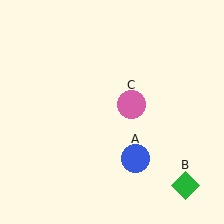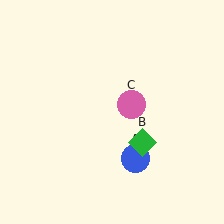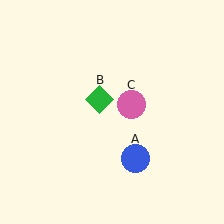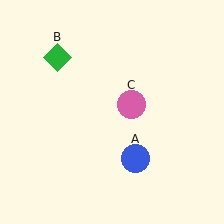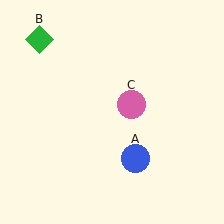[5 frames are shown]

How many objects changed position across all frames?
1 object changed position: green diamond (object B).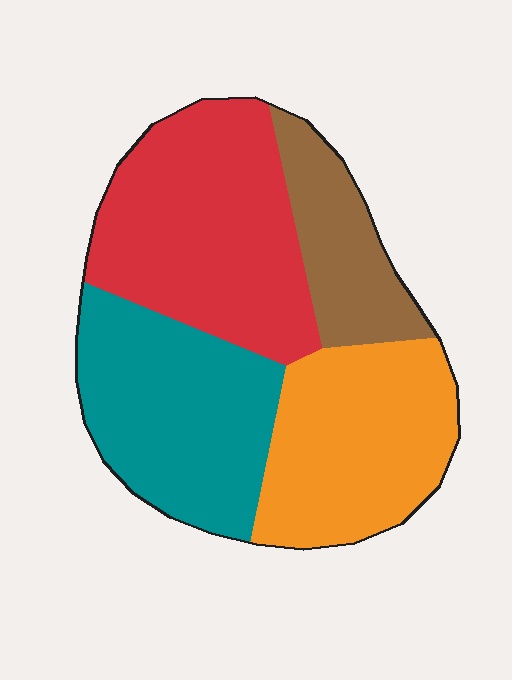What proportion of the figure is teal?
Teal covers roughly 25% of the figure.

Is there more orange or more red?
Red.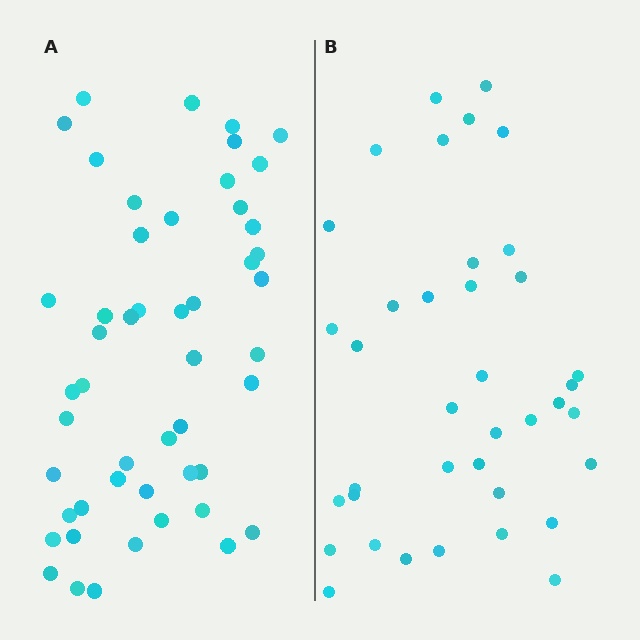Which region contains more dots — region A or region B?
Region A (the left region) has more dots.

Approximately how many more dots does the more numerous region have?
Region A has roughly 12 or so more dots than region B.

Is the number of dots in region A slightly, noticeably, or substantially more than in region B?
Region A has noticeably more, but not dramatically so. The ratio is roughly 1.3 to 1.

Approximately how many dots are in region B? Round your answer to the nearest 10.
About 40 dots. (The exact count is 38, which rounds to 40.)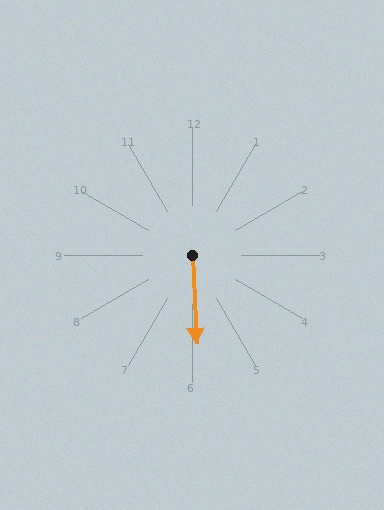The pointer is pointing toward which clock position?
Roughly 6 o'clock.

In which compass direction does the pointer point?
South.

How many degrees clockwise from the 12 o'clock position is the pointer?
Approximately 177 degrees.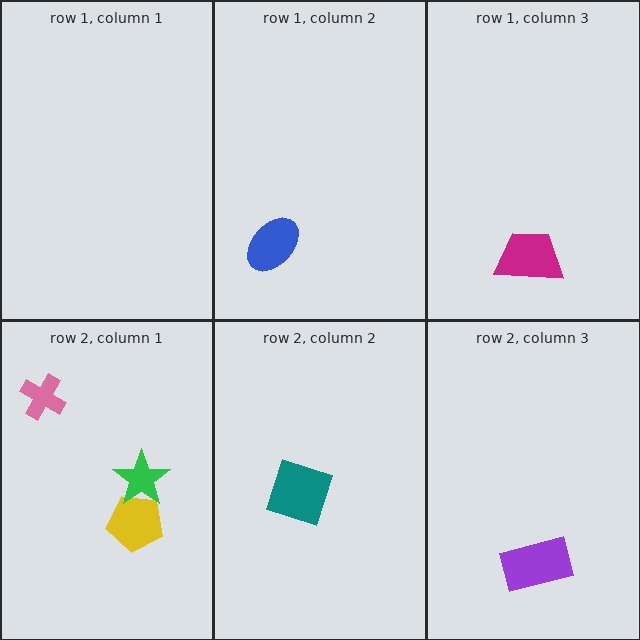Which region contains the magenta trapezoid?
The row 1, column 3 region.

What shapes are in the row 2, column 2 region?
The teal diamond.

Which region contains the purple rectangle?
The row 2, column 3 region.